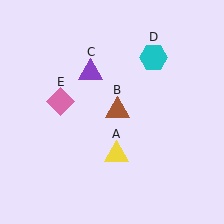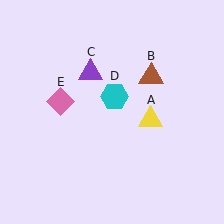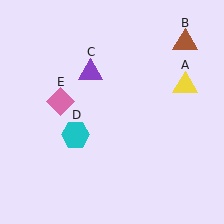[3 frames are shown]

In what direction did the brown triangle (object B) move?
The brown triangle (object B) moved up and to the right.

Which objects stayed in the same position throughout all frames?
Purple triangle (object C) and pink diamond (object E) remained stationary.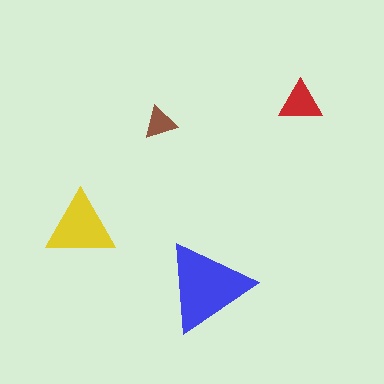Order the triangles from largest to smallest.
the blue one, the yellow one, the red one, the brown one.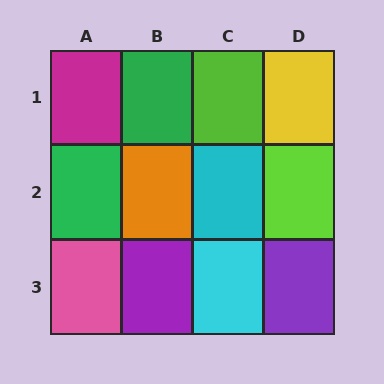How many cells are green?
2 cells are green.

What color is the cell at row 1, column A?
Magenta.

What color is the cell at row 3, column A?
Pink.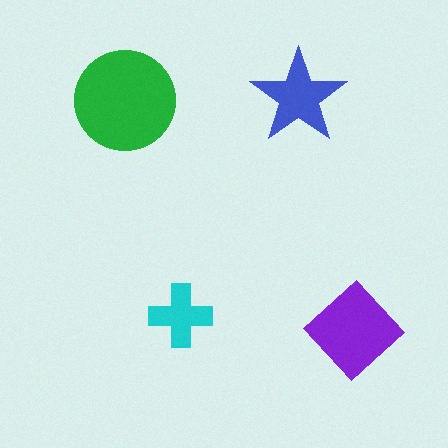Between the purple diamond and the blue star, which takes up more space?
The purple diamond.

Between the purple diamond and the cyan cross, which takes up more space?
The purple diamond.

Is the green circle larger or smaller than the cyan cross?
Larger.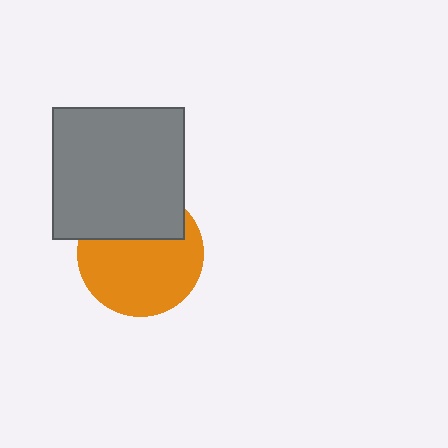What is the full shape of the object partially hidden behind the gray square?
The partially hidden object is an orange circle.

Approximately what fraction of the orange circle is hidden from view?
Roughly 34% of the orange circle is hidden behind the gray square.